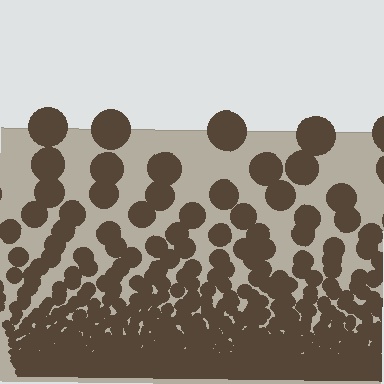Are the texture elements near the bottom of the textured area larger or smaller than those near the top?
Smaller. The gradient is inverted — elements near the bottom are smaller and denser.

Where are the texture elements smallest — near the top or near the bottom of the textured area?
Near the bottom.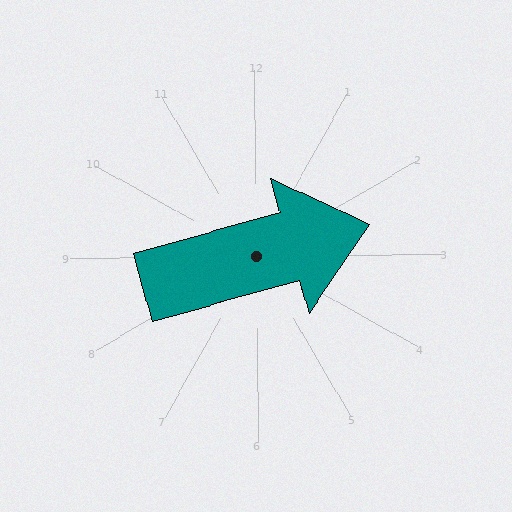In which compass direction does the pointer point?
East.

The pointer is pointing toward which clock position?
Roughly 2 o'clock.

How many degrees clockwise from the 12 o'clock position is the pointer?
Approximately 75 degrees.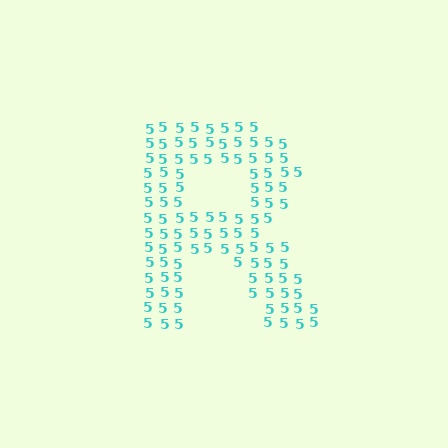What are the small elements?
The small elements are digit 5's.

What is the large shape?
The large shape is the letter R.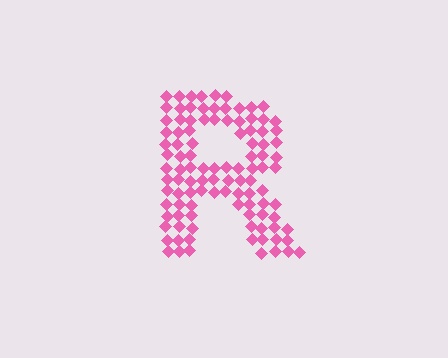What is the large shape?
The large shape is the letter R.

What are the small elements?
The small elements are diamonds.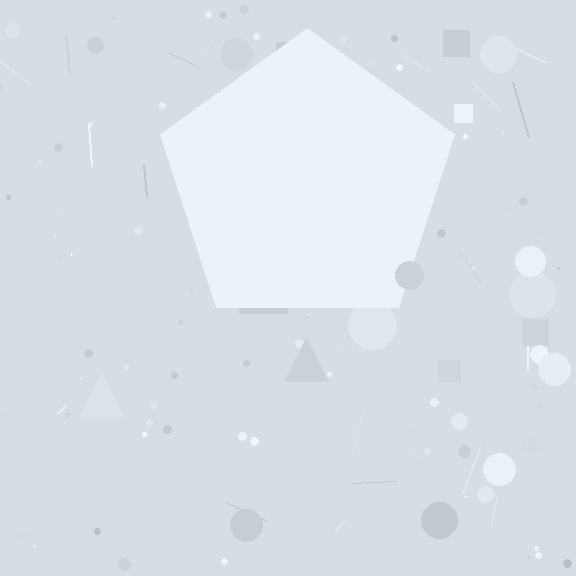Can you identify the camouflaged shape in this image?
The camouflaged shape is a pentagon.